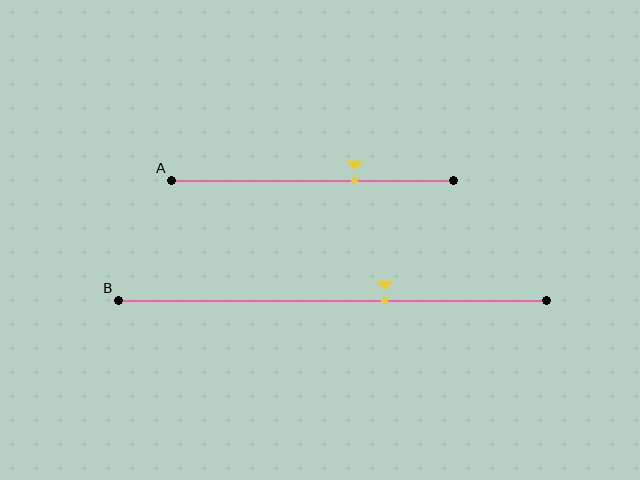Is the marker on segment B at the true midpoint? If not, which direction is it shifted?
No, the marker on segment B is shifted to the right by about 12% of the segment length.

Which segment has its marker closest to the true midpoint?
Segment B has its marker closest to the true midpoint.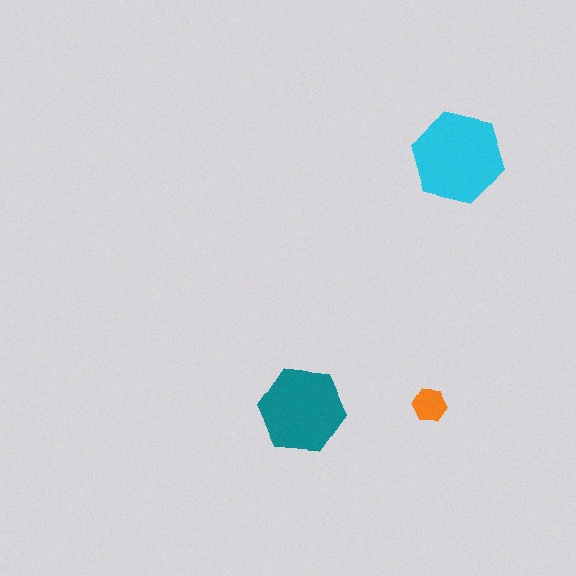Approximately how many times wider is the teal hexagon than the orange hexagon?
About 2.5 times wider.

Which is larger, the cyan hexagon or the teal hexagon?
The cyan one.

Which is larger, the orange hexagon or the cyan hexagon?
The cyan one.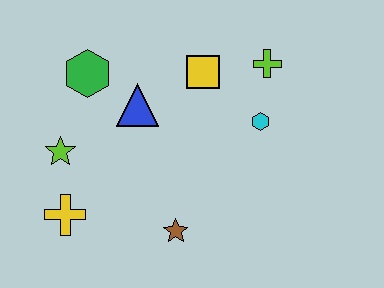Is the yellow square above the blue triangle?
Yes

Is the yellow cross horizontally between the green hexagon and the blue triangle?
No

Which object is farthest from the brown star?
The lime cross is farthest from the brown star.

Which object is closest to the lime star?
The yellow cross is closest to the lime star.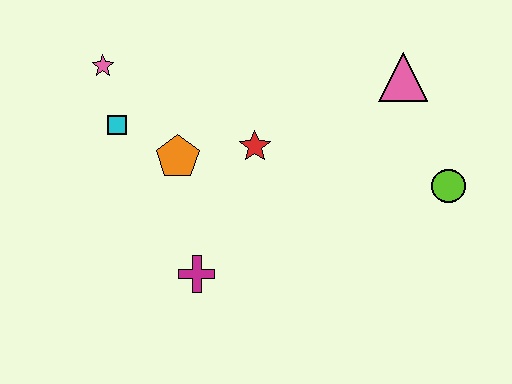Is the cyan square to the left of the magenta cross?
Yes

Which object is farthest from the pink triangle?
The pink star is farthest from the pink triangle.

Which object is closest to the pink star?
The cyan square is closest to the pink star.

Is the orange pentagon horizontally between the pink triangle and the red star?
No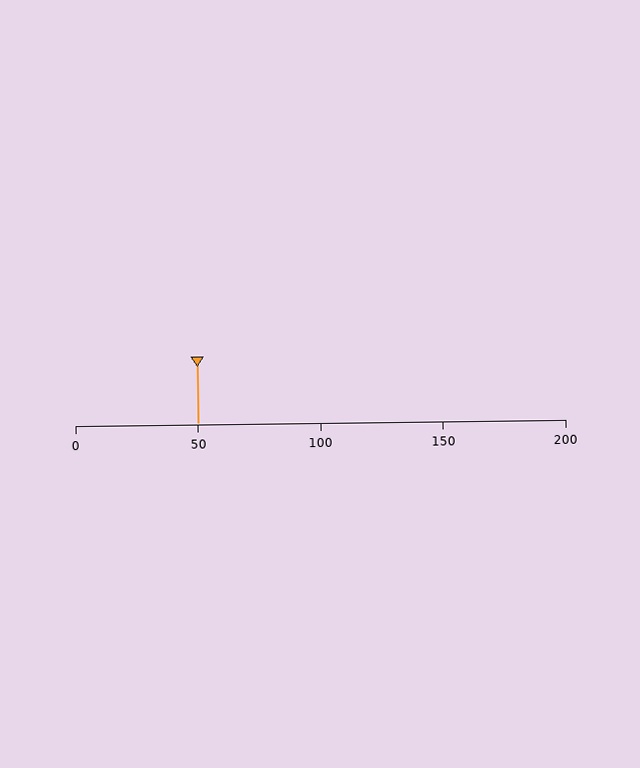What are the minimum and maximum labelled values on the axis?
The axis runs from 0 to 200.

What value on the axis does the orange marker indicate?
The marker indicates approximately 50.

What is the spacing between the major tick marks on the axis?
The major ticks are spaced 50 apart.